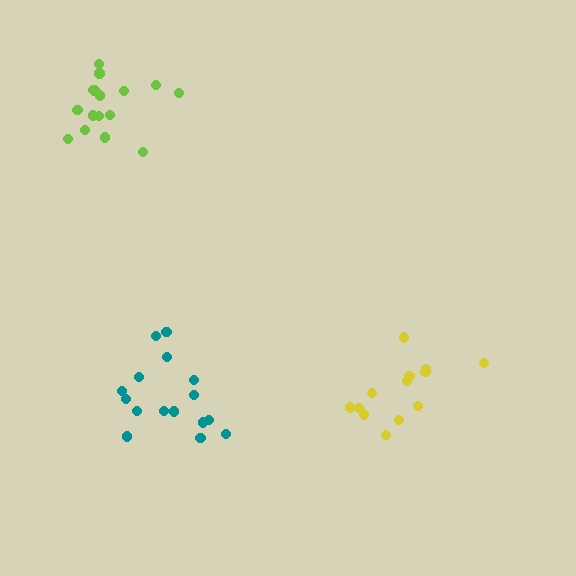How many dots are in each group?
Group 1: 13 dots, Group 2: 16 dots, Group 3: 16 dots (45 total).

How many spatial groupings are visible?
There are 3 spatial groupings.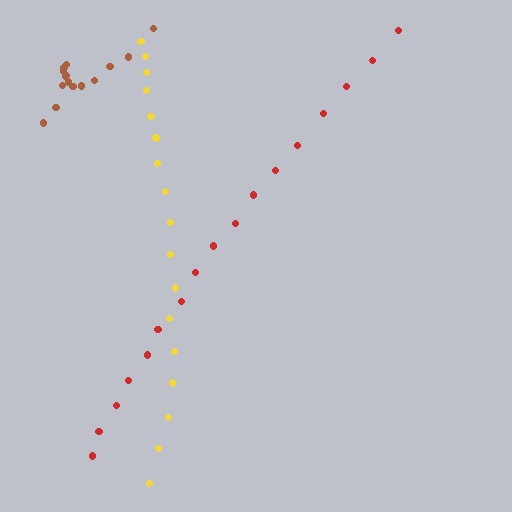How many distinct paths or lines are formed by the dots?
There are 3 distinct paths.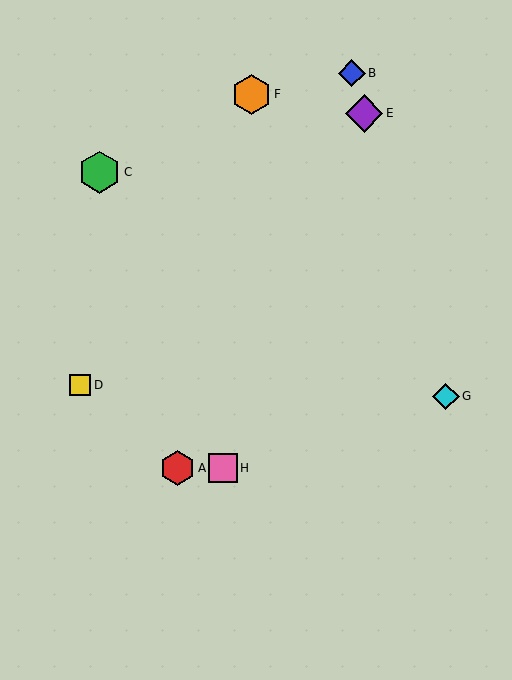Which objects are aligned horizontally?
Objects A, H are aligned horizontally.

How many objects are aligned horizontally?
2 objects (A, H) are aligned horizontally.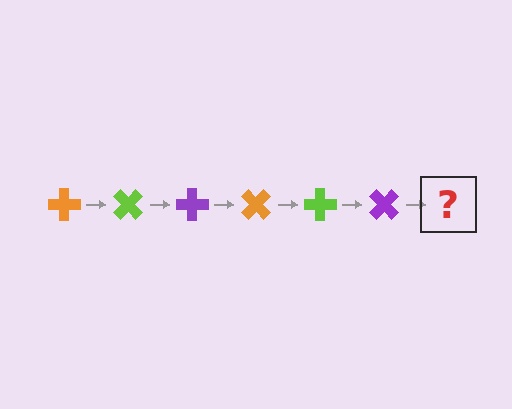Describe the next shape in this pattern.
It should be an orange cross, rotated 270 degrees from the start.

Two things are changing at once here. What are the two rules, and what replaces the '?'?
The two rules are that it rotates 45 degrees each step and the color cycles through orange, lime, and purple. The '?' should be an orange cross, rotated 270 degrees from the start.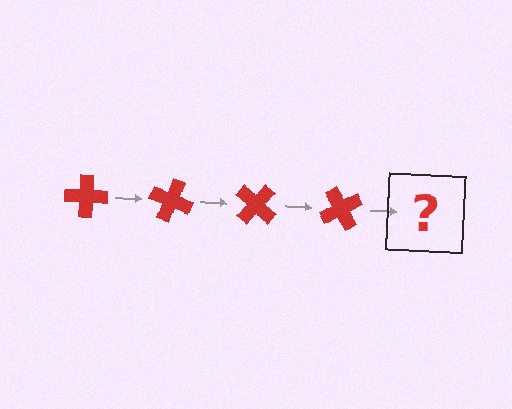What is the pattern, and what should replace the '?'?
The pattern is that the cross rotates 20 degrees each step. The '?' should be a red cross rotated 80 degrees.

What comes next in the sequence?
The next element should be a red cross rotated 80 degrees.